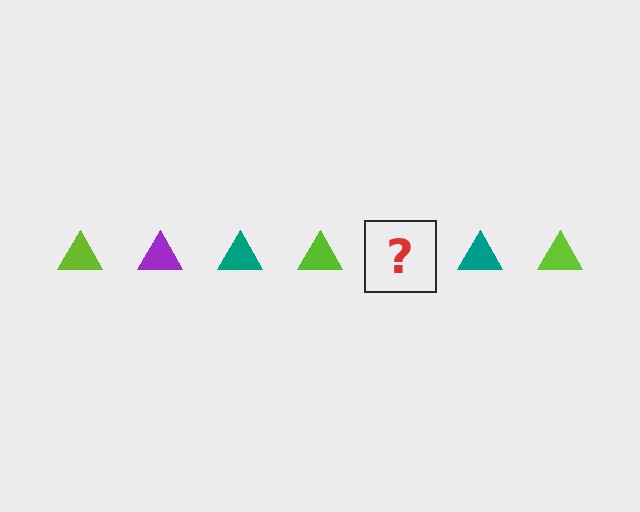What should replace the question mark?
The question mark should be replaced with a purple triangle.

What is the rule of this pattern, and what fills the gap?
The rule is that the pattern cycles through lime, purple, teal triangles. The gap should be filled with a purple triangle.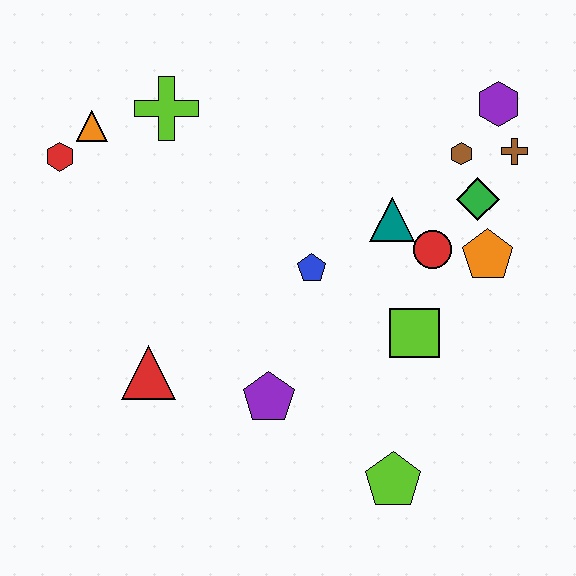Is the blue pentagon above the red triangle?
Yes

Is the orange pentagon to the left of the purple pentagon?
No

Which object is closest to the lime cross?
The orange triangle is closest to the lime cross.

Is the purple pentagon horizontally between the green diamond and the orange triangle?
Yes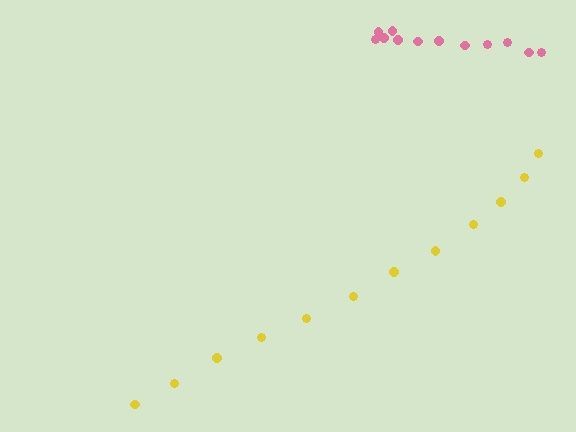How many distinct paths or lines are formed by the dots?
There are 2 distinct paths.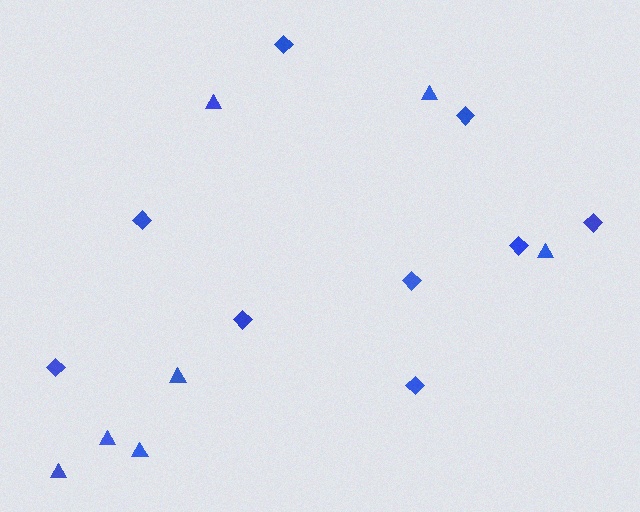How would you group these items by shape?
There are 2 groups: one group of triangles (7) and one group of diamonds (9).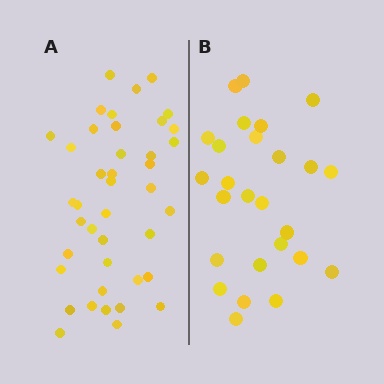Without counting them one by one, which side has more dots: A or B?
Region A (the left region) has more dots.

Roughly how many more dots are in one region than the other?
Region A has approximately 15 more dots than region B.